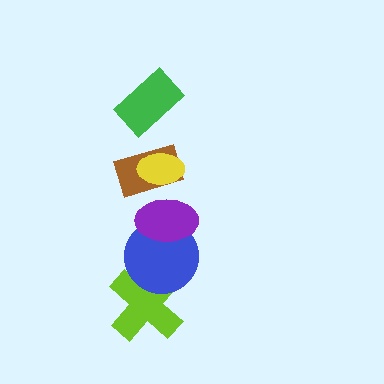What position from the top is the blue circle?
The blue circle is 5th from the top.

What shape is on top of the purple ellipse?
The brown rectangle is on top of the purple ellipse.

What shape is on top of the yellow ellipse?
The green rectangle is on top of the yellow ellipse.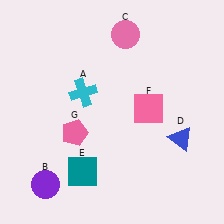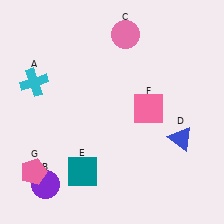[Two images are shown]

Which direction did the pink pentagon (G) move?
The pink pentagon (G) moved left.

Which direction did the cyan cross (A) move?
The cyan cross (A) moved left.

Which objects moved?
The objects that moved are: the cyan cross (A), the pink pentagon (G).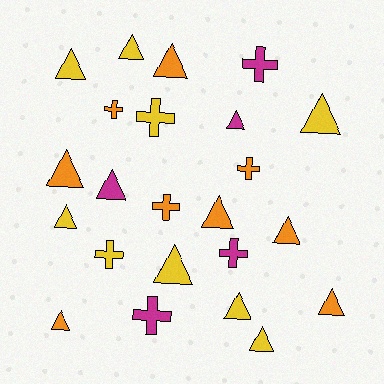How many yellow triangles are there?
There are 7 yellow triangles.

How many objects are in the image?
There are 23 objects.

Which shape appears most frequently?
Triangle, with 15 objects.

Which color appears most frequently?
Yellow, with 9 objects.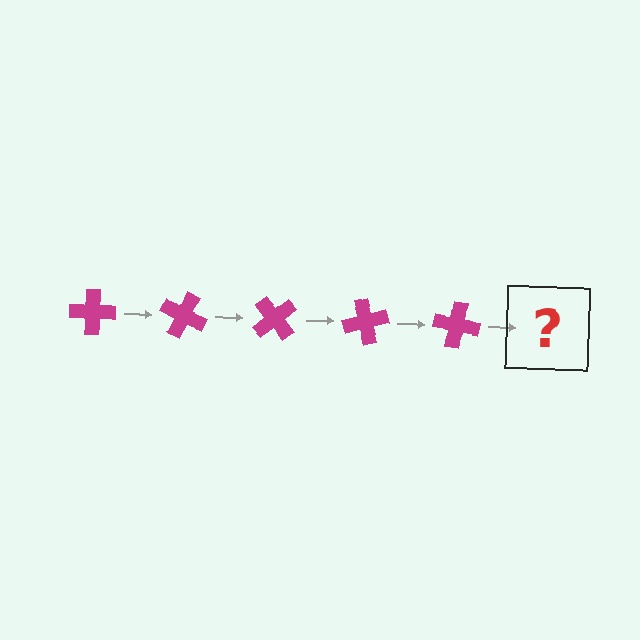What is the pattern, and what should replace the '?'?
The pattern is that the cross rotates 25 degrees each step. The '?' should be a magenta cross rotated 125 degrees.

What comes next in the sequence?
The next element should be a magenta cross rotated 125 degrees.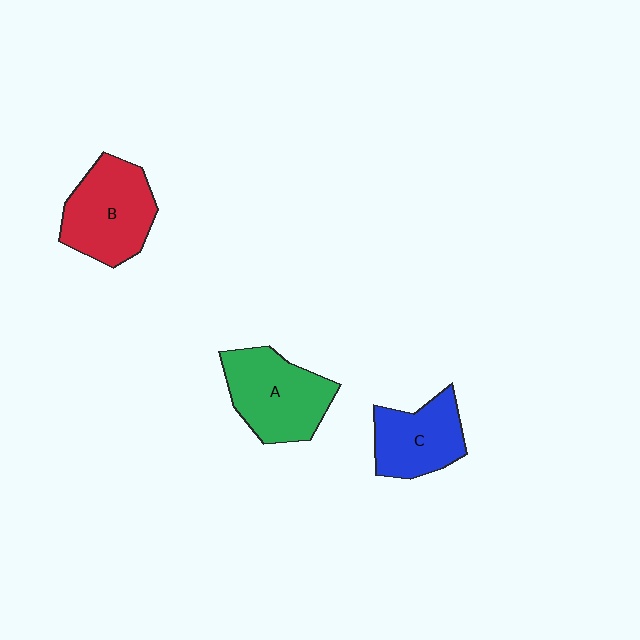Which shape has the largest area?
Shape A (green).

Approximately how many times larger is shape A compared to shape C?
Approximately 1.3 times.